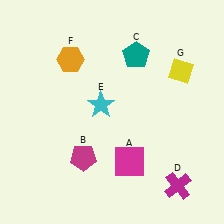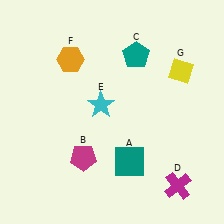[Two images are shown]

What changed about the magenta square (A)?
In Image 1, A is magenta. In Image 2, it changed to teal.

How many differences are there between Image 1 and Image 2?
There is 1 difference between the two images.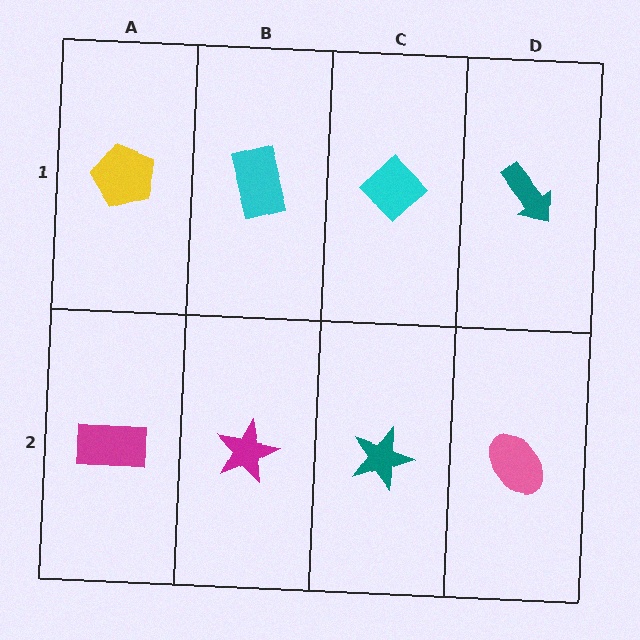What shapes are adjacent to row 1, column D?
A pink ellipse (row 2, column D), a cyan diamond (row 1, column C).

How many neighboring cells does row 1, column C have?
3.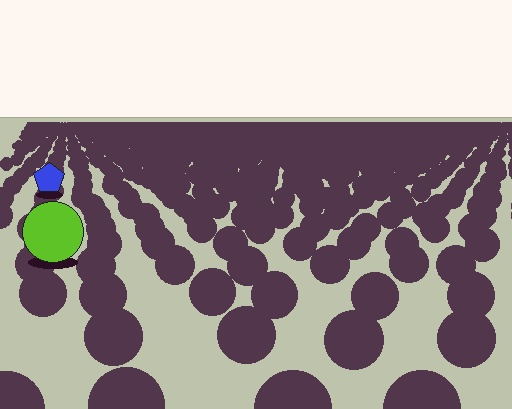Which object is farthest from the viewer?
The blue pentagon is farthest from the viewer. It appears smaller and the ground texture around it is denser.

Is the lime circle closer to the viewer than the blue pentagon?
Yes. The lime circle is closer — you can tell from the texture gradient: the ground texture is coarser near it.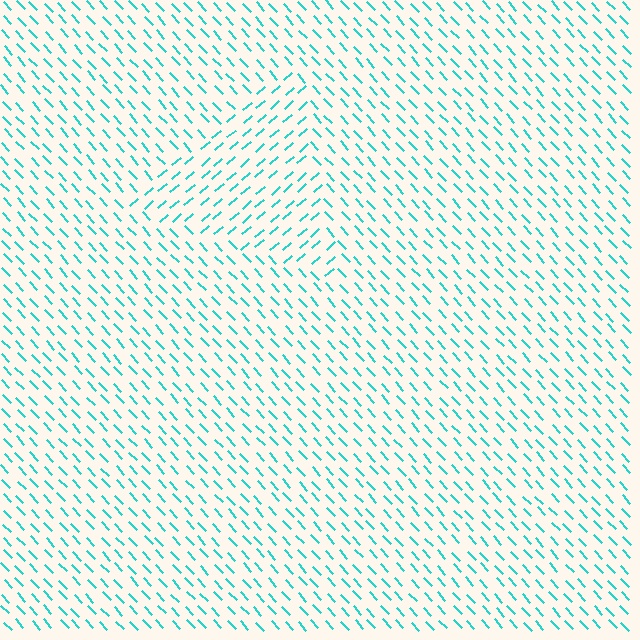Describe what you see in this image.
The image is filled with small cyan line segments. A triangle region in the image has lines oriented differently from the surrounding lines, creating a visible texture boundary.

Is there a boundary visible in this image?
Yes, there is a texture boundary formed by a change in line orientation.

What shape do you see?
I see a triangle.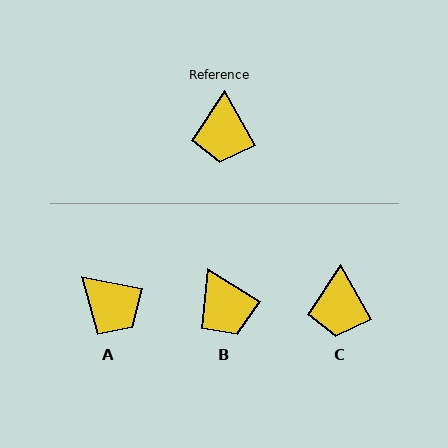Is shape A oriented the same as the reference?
No, it is off by about 50 degrees.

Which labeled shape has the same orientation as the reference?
C.